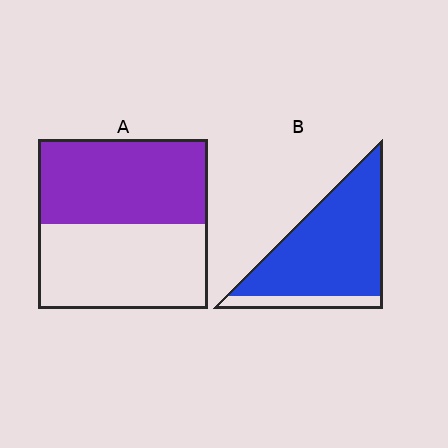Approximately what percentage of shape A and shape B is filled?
A is approximately 50% and B is approximately 85%.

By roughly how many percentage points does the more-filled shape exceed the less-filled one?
By roughly 35 percentage points (B over A).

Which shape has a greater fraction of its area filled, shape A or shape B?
Shape B.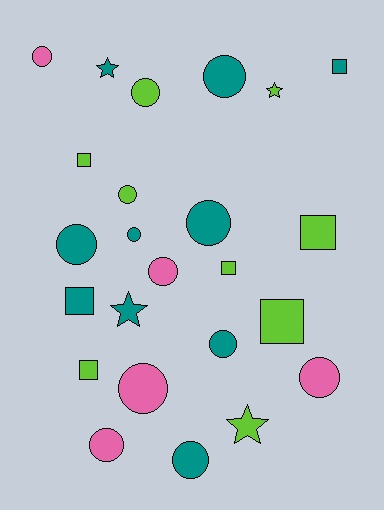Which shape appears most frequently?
Circle, with 13 objects.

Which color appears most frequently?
Teal, with 10 objects.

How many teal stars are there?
There are 2 teal stars.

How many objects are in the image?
There are 24 objects.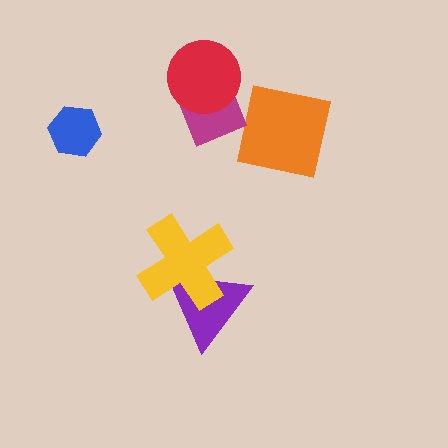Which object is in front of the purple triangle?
The yellow cross is in front of the purple triangle.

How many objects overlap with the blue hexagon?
0 objects overlap with the blue hexagon.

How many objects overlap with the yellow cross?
1 object overlaps with the yellow cross.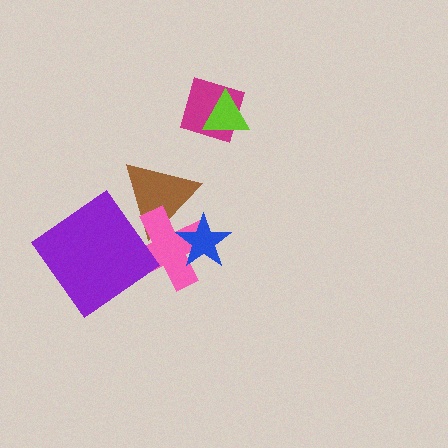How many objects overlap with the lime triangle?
1 object overlaps with the lime triangle.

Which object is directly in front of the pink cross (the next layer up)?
The blue star is directly in front of the pink cross.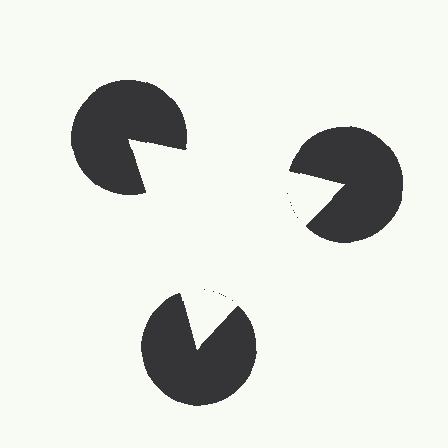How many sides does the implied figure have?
3 sides.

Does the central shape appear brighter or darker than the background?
It typically appears slightly brighter than the background, even though no actual brightness change is drawn.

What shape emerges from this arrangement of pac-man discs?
An illusory triangle — its edges are inferred from the aligned wedge cuts in the pac-man discs, not physically drawn.